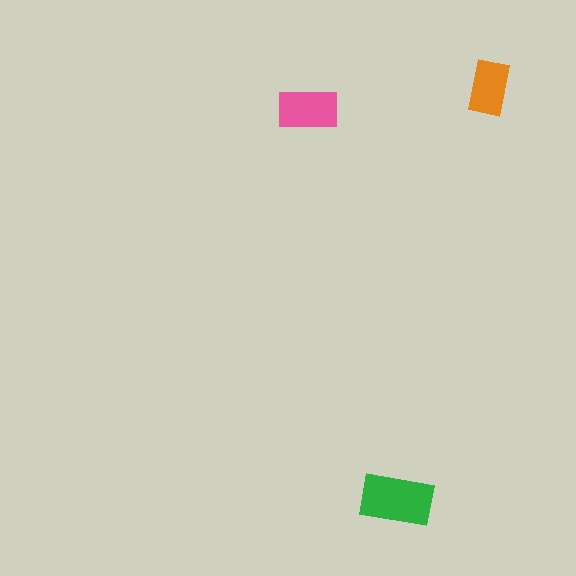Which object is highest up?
The orange rectangle is topmost.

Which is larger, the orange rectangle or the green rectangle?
The green one.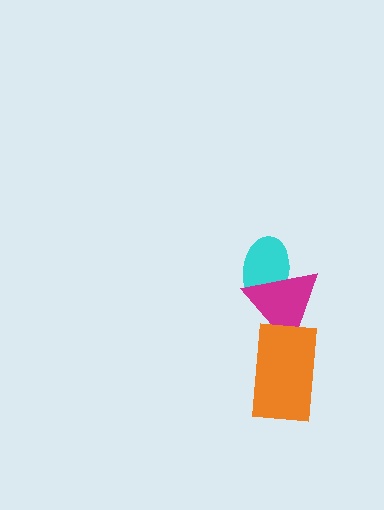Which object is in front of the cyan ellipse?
The magenta triangle is in front of the cyan ellipse.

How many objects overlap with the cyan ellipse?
1 object overlaps with the cyan ellipse.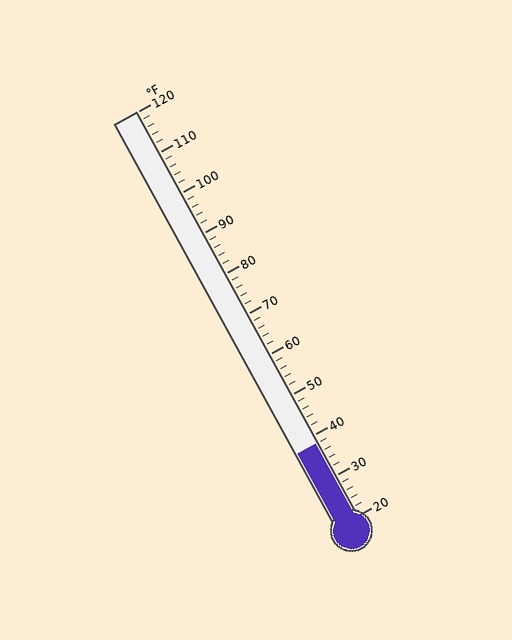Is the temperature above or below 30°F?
The temperature is above 30°F.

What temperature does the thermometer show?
The thermometer shows approximately 38°F.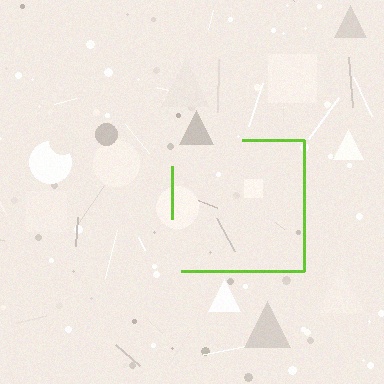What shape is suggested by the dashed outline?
The dashed outline suggests a square.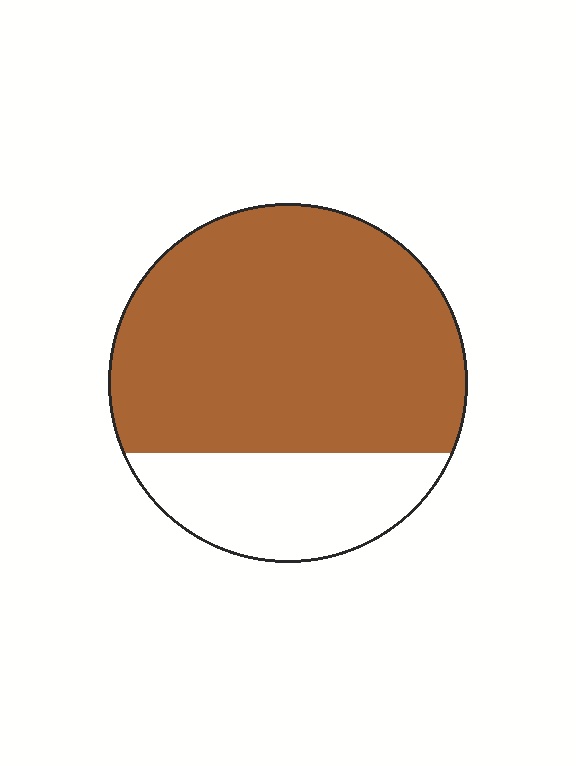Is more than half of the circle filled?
Yes.